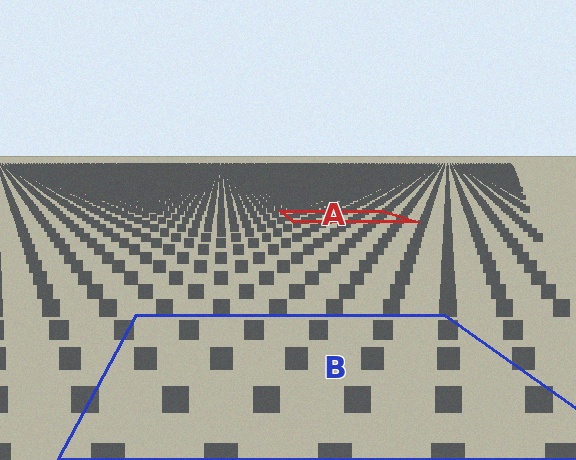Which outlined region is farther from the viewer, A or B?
Region A is farther from the viewer — the texture elements inside it appear smaller and more densely packed.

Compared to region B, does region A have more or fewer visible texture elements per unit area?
Region A has more texture elements per unit area — they are packed more densely because it is farther away.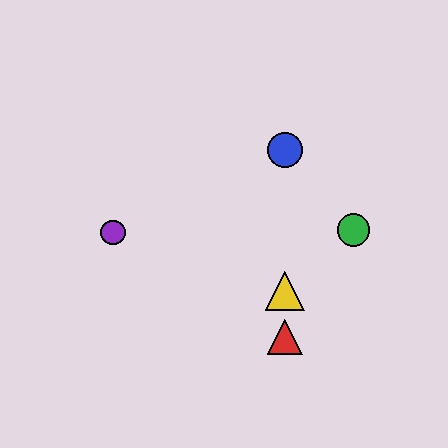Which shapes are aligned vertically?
The red triangle, the blue circle, the yellow triangle are aligned vertically.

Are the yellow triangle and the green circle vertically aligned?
No, the yellow triangle is at x≈285 and the green circle is at x≈353.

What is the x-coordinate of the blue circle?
The blue circle is at x≈285.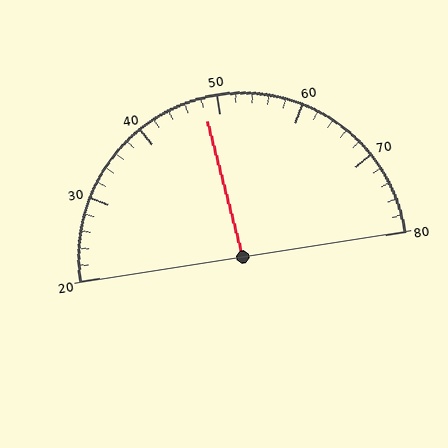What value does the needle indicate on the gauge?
The needle indicates approximately 48.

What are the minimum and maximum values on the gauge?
The gauge ranges from 20 to 80.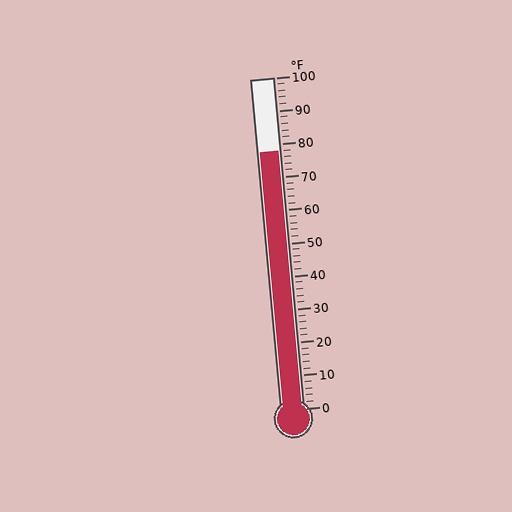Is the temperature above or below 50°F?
The temperature is above 50°F.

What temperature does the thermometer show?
The thermometer shows approximately 78°F.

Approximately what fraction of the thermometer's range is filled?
The thermometer is filled to approximately 80% of its range.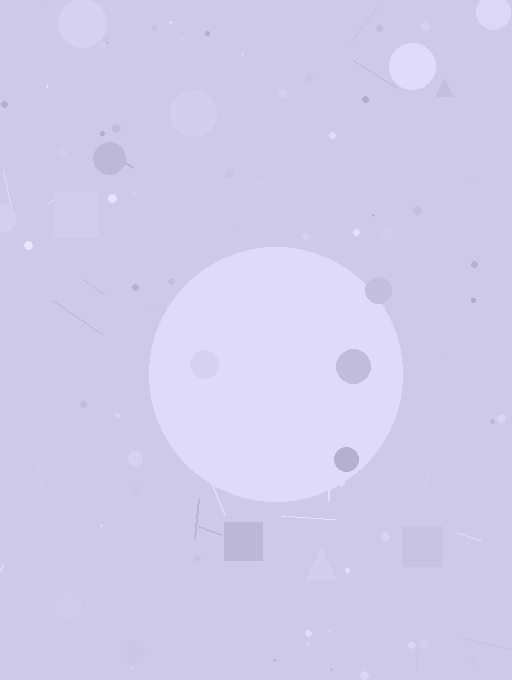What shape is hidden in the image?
A circle is hidden in the image.